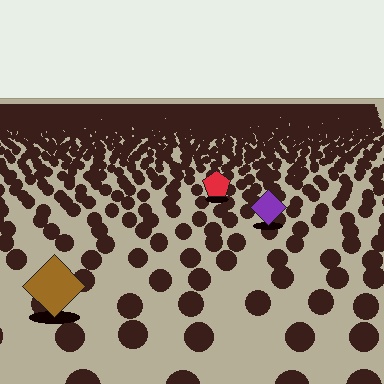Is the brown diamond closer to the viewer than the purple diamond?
Yes. The brown diamond is closer — you can tell from the texture gradient: the ground texture is coarser near it.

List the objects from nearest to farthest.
From nearest to farthest: the brown diamond, the purple diamond, the red pentagon.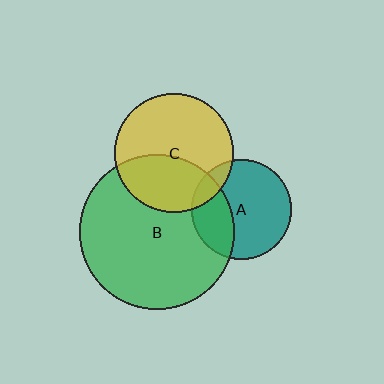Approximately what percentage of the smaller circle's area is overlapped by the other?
Approximately 40%.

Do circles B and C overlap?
Yes.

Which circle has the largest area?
Circle B (green).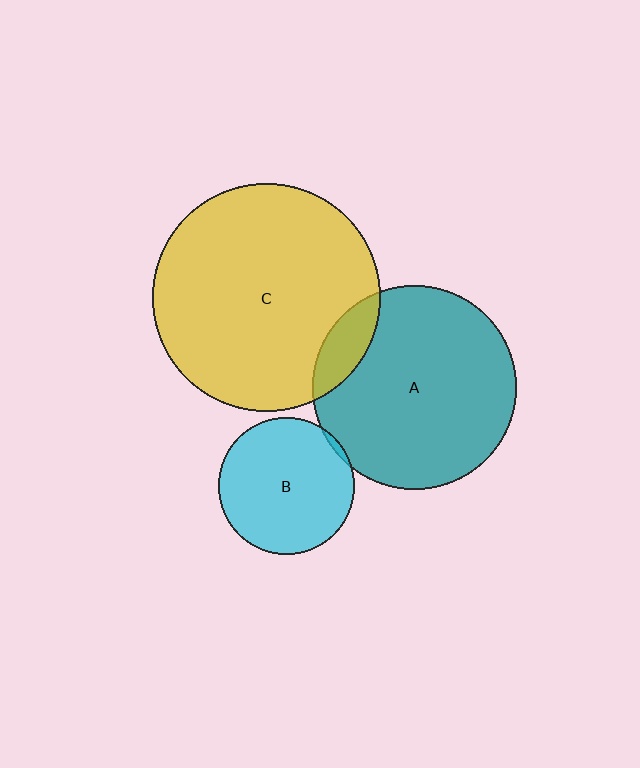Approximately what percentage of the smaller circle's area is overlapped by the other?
Approximately 5%.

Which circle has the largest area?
Circle C (yellow).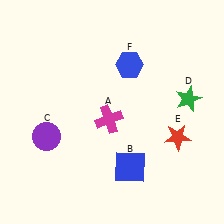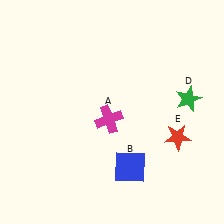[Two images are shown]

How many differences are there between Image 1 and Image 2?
There are 2 differences between the two images.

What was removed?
The purple circle (C), the blue hexagon (F) were removed in Image 2.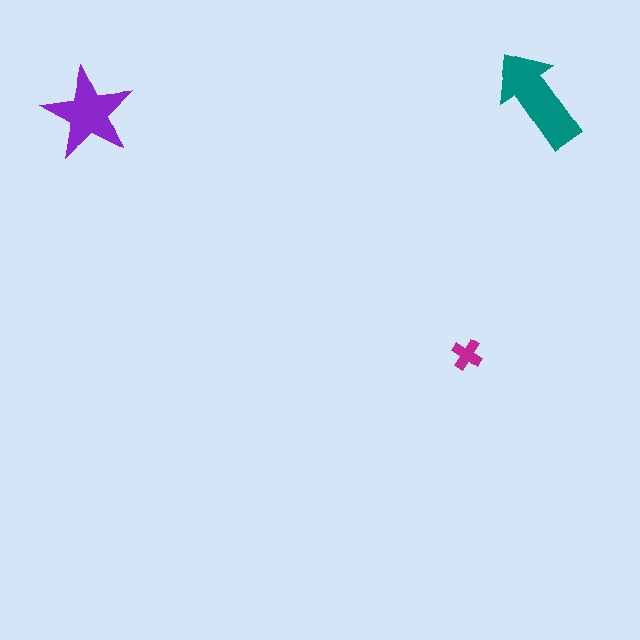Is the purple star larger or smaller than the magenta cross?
Larger.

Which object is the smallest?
The magenta cross.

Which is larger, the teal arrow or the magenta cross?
The teal arrow.